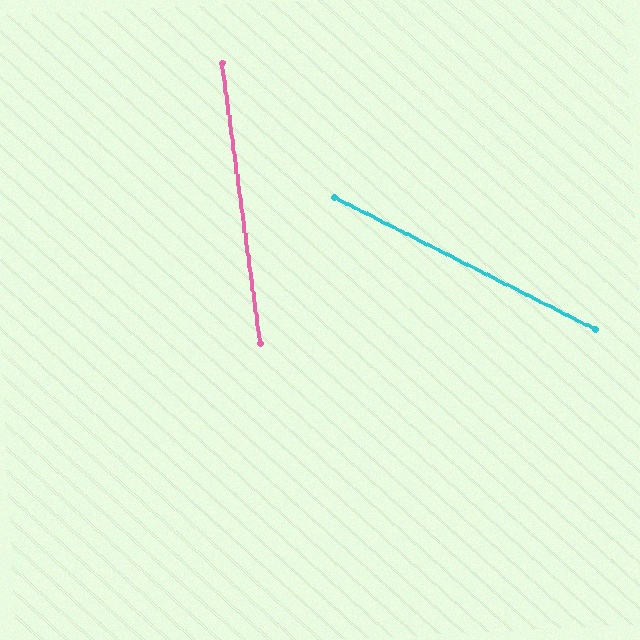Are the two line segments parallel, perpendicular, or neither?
Neither parallel nor perpendicular — they differ by about 55°.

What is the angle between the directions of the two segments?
Approximately 55 degrees.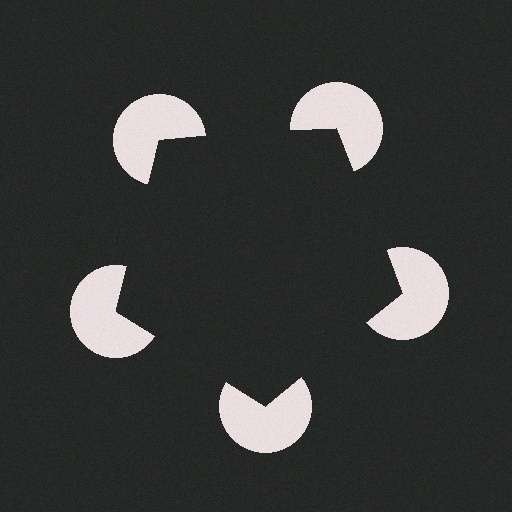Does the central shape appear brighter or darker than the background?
It typically appears slightly darker than the background, even though no actual brightness change is drawn.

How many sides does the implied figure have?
5 sides.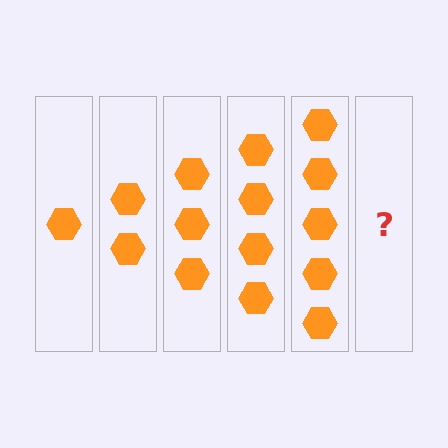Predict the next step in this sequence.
The next step is 6 hexagons.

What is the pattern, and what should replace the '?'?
The pattern is that each step adds one more hexagon. The '?' should be 6 hexagons.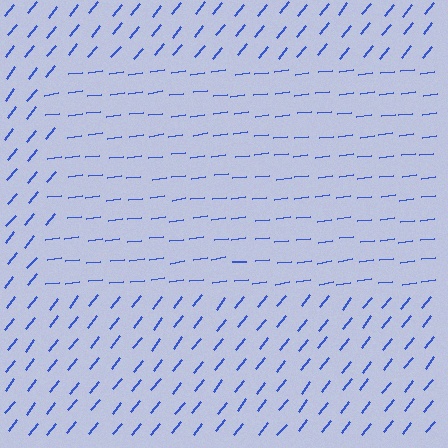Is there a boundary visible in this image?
Yes, there is a texture boundary formed by a change in line orientation.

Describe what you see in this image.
The image is filled with small blue line segments. A rectangle region in the image has lines oriented differently from the surrounding lines, creating a visible texture boundary.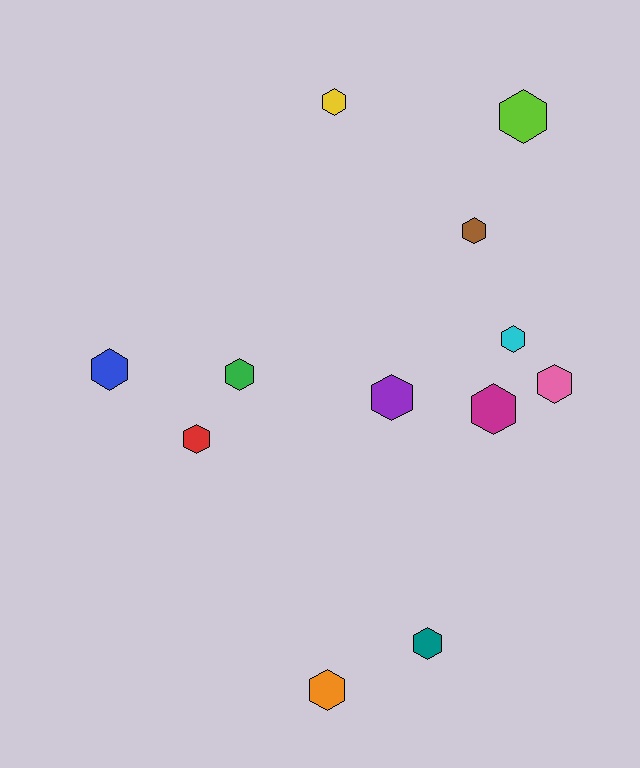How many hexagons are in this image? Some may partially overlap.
There are 12 hexagons.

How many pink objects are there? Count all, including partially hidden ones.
There is 1 pink object.